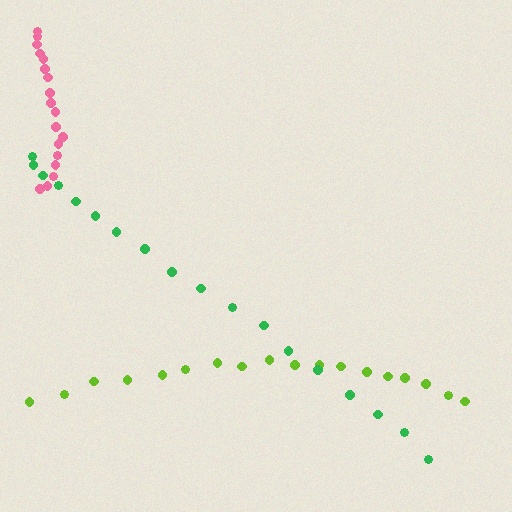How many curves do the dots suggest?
There are 3 distinct paths.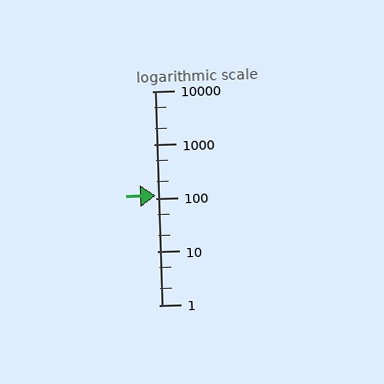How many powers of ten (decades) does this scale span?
The scale spans 4 decades, from 1 to 10000.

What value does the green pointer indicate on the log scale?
The pointer indicates approximately 110.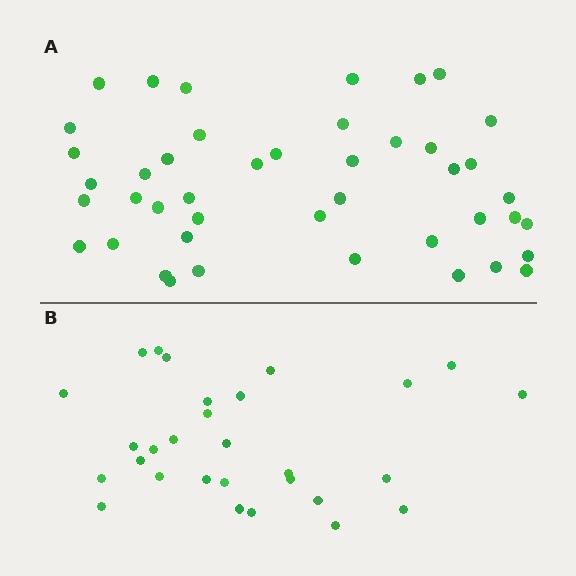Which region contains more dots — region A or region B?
Region A (the top region) has more dots.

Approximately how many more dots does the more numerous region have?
Region A has approximately 15 more dots than region B.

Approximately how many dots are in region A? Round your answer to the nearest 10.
About 40 dots. (The exact count is 44, which rounds to 40.)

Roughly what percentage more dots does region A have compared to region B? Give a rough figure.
About 50% more.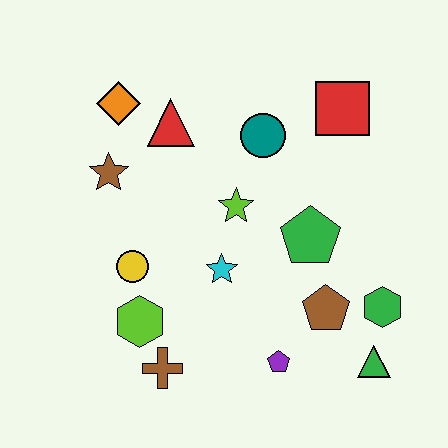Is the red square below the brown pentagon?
No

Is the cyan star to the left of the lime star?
Yes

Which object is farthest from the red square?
The brown cross is farthest from the red square.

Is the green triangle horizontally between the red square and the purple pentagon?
No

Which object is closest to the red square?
The teal circle is closest to the red square.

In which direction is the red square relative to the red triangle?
The red square is to the right of the red triangle.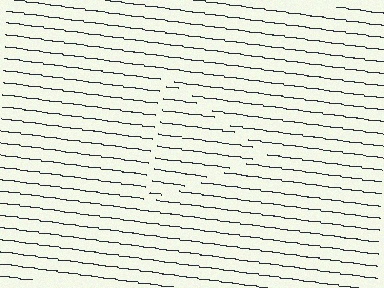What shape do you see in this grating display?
An illusory triangle. The interior of the shape contains the same grating, shifted by half a period — the contour is defined by the phase discontinuity where line-ends from the inner and outer gratings abut.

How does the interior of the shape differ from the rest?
The interior of the shape contains the same grating, shifted by half a period — the contour is defined by the phase discontinuity where line-ends from the inner and outer gratings abut.